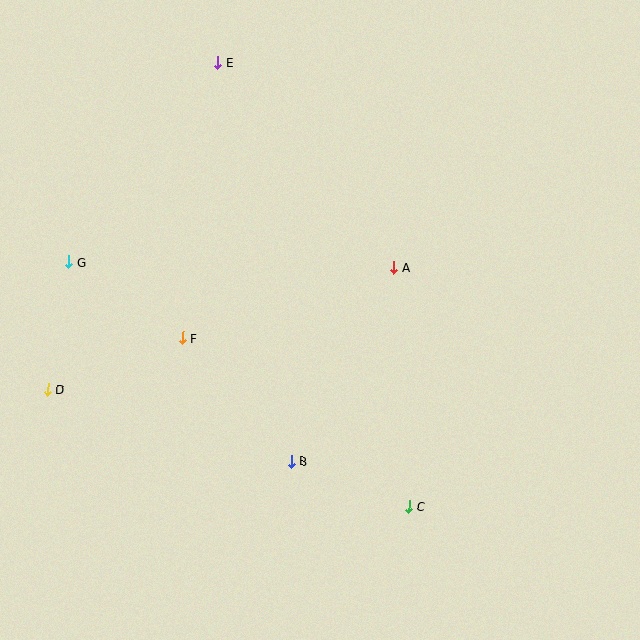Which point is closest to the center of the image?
Point A at (394, 267) is closest to the center.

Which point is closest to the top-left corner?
Point E is closest to the top-left corner.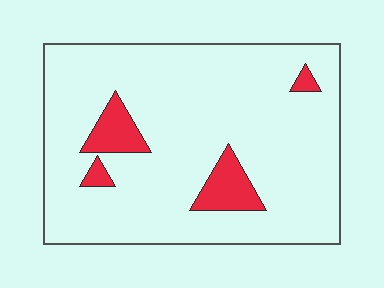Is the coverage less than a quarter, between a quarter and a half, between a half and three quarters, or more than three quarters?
Less than a quarter.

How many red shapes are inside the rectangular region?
4.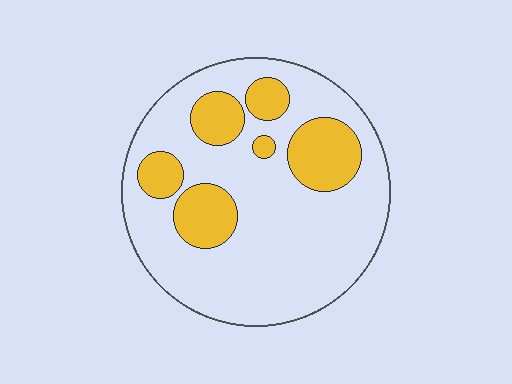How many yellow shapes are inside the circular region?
6.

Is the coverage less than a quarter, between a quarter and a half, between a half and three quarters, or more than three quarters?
Less than a quarter.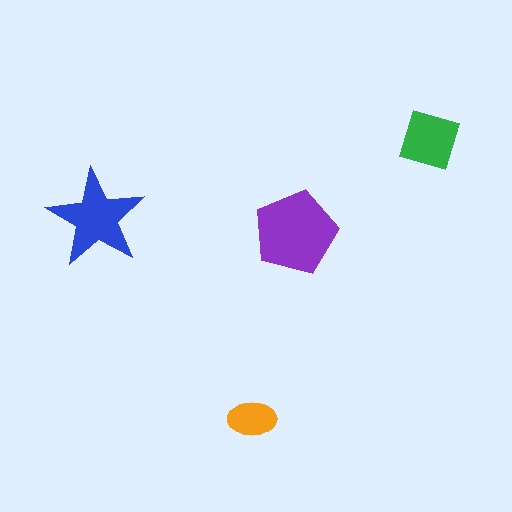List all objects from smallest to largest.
The orange ellipse, the green diamond, the blue star, the purple pentagon.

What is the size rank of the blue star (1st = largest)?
2nd.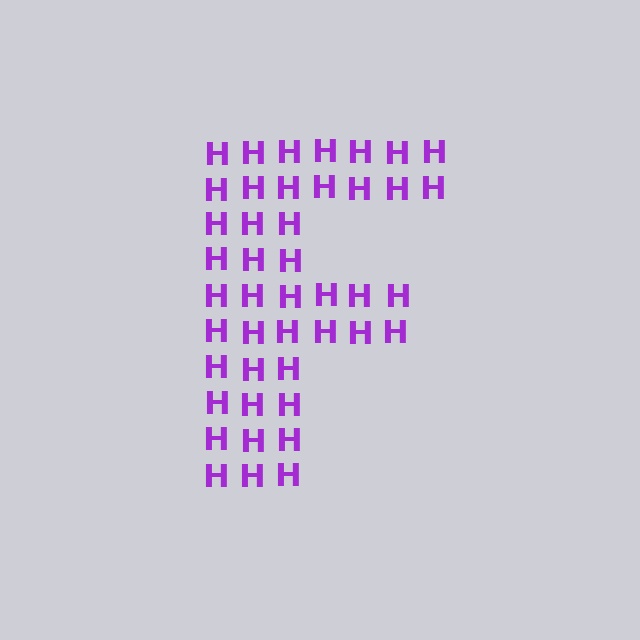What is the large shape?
The large shape is the letter F.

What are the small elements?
The small elements are letter H's.